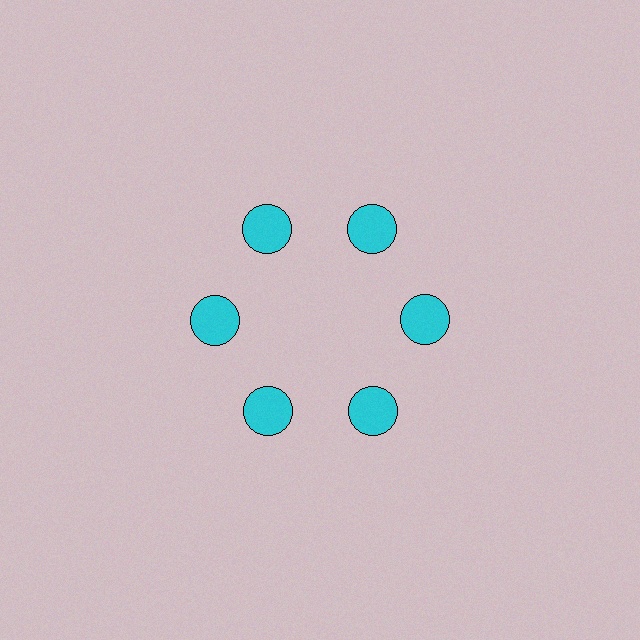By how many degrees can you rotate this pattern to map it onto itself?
The pattern maps onto itself every 60 degrees of rotation.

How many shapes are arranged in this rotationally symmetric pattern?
There are 6 shapes, arranged in 6 groups of 1.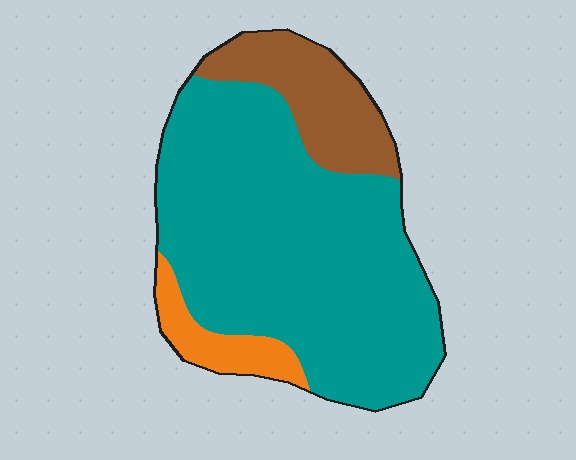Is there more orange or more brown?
Brown.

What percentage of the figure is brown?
Brown covers roughly 15% of the figure.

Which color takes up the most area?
Teal, at roughly 75%.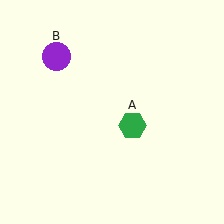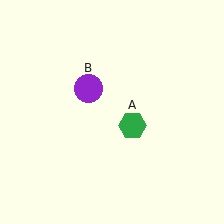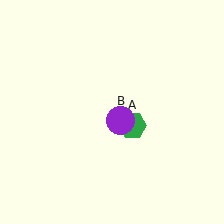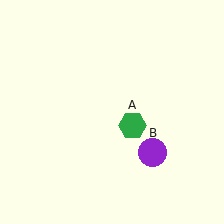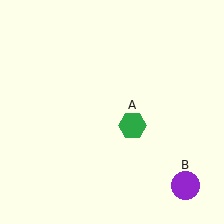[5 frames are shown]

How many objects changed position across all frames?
1 object changed position: purple circle (object B).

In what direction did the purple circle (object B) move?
The purple circle (object B) moved down and to the right.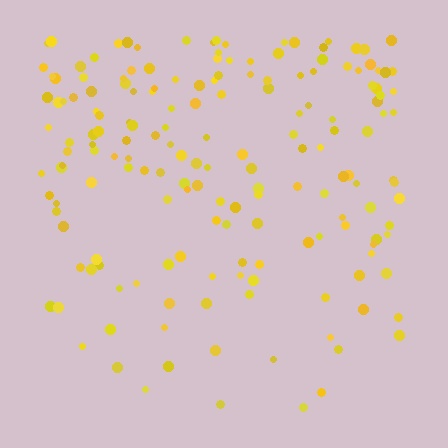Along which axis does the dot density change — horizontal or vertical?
Vertical.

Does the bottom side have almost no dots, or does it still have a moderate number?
Still a moderate number, just noticeably fewer than the top.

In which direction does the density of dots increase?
From bottom to top, with the top side densest.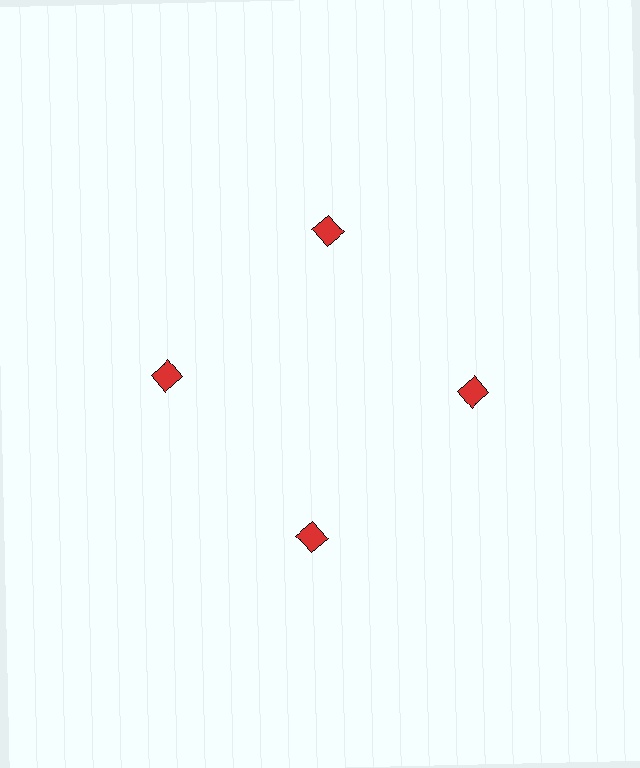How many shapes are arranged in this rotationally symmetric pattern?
There are 4 shapes, arranged in 4 groups of 1.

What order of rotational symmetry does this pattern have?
This pattern has 4-fold rotational symmetry.